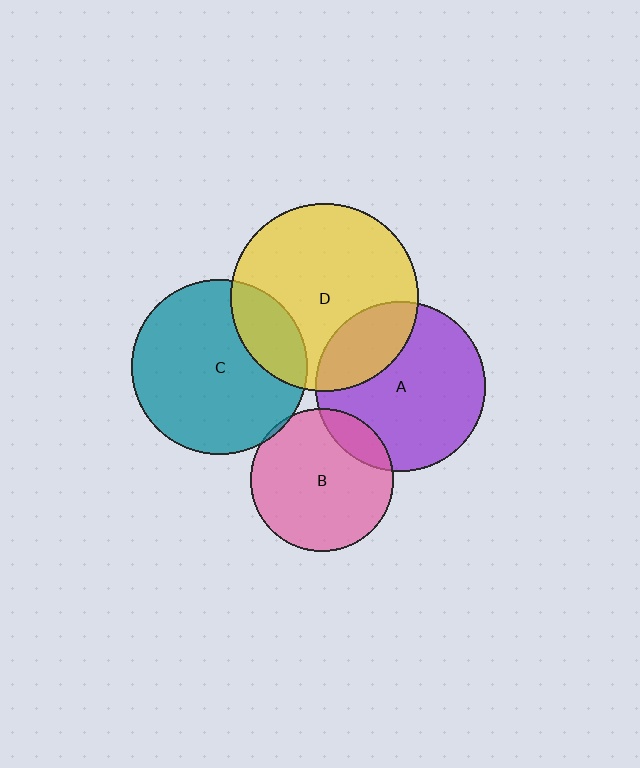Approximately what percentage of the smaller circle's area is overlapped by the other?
Approximately 5%.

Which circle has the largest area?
Circle D (yellow).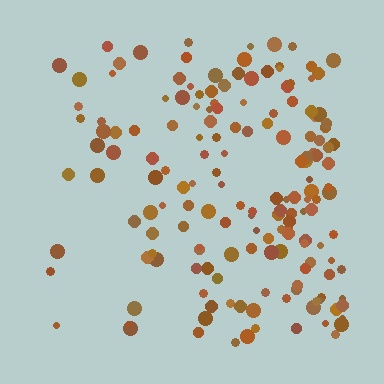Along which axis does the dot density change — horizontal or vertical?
Horizontal.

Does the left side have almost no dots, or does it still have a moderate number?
Still a moderate number, just noticeably fewer than the right.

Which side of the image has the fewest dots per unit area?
The left.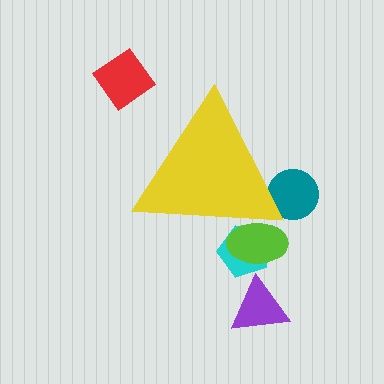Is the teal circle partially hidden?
Yes, the teal circle is partially hidden behind the yellow triangle.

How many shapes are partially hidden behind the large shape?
3 shapes are partially hidden.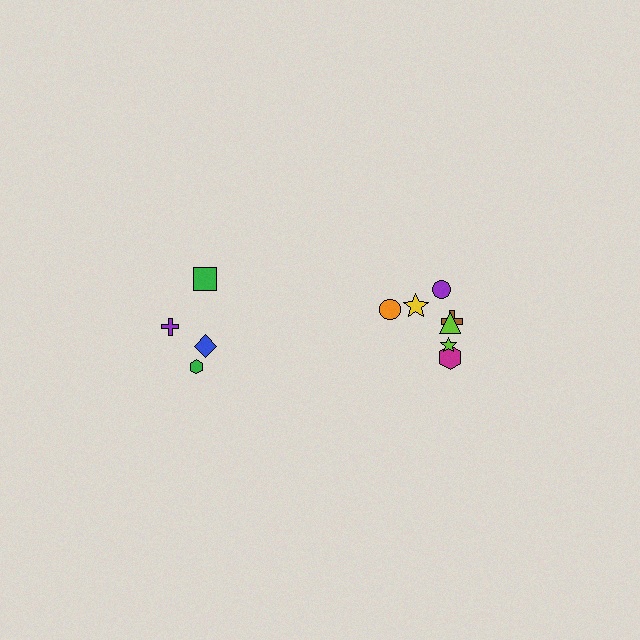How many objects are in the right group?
There are 7 objects.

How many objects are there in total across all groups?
There are 11 objects.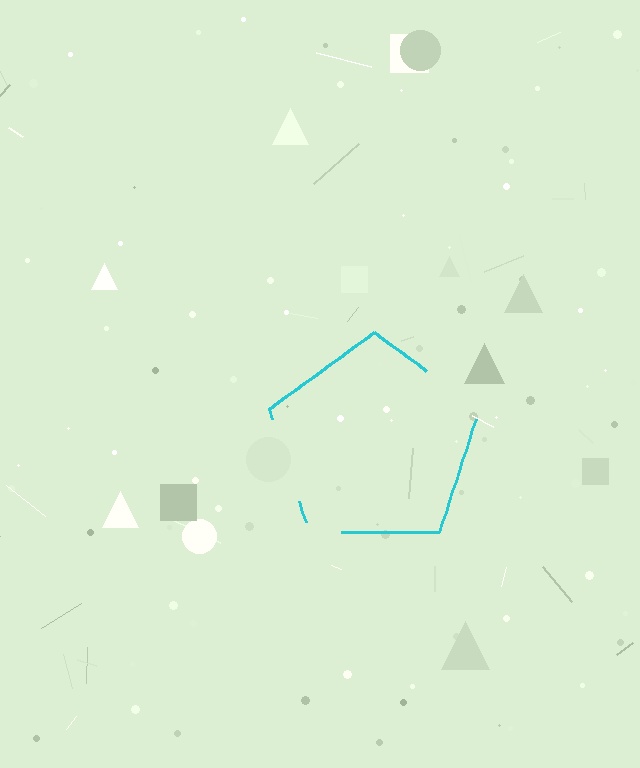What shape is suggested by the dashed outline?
The dashed outline suggests a pentagon.